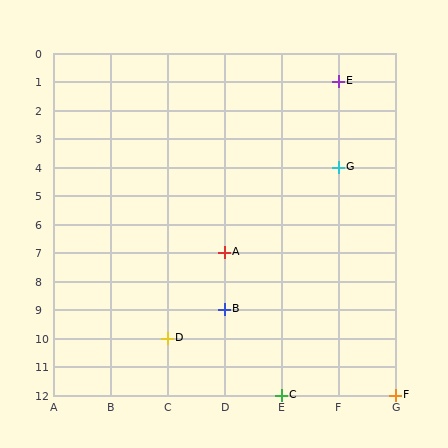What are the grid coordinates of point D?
Point D is at grid coordinates (C, 10).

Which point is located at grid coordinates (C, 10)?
Point D is at (C, 10).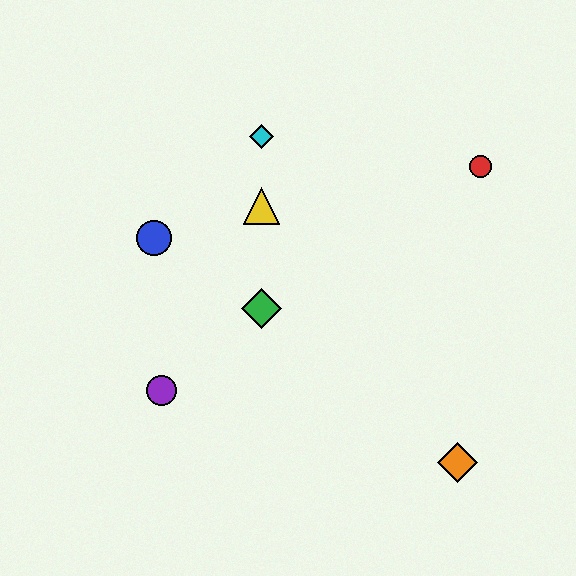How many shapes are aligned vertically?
3 shapes (the green diamond, the yellow triangle, the cyan diamond) are aligned vertically.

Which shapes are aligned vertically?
The green diamond, the yellow triangle, the cyan diamond are aligned vertically.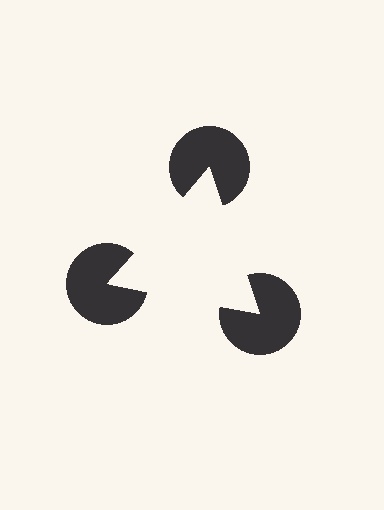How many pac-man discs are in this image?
There are 3 — one at each vertex of the illusory triangle.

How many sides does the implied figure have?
3 sides.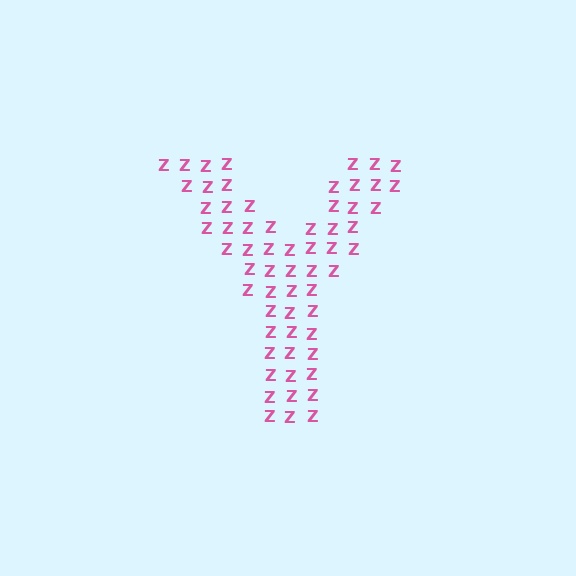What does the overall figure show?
The overall figure shows the letter Y.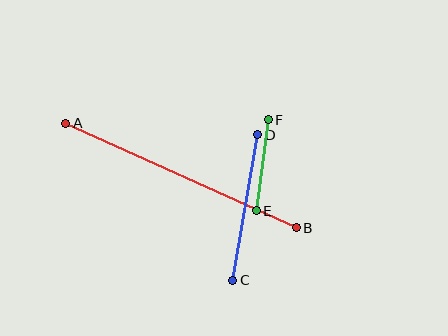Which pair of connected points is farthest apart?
Points A and B are farthest apart.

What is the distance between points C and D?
The distance is approximately 148 pixels.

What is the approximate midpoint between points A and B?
The midpoint is at approximately (181, 176) pixels.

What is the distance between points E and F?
The distance is approximately 92 pixels.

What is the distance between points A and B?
The distance is approximately 253 pixels.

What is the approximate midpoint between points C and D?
The midpoint is at approximately (245, 207) pixels.